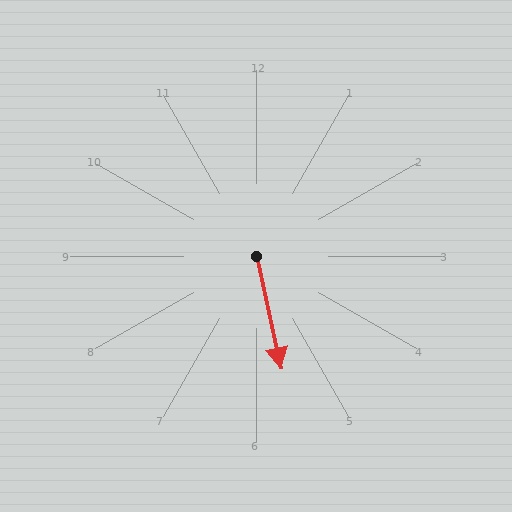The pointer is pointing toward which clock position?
Roughly 6 o'clock.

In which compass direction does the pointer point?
South.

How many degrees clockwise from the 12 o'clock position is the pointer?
Approximately 168 degrees.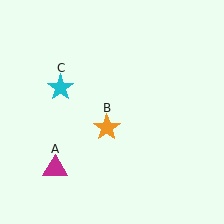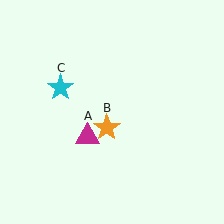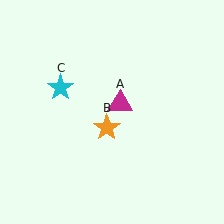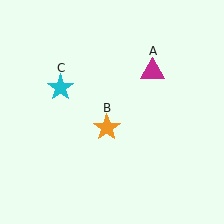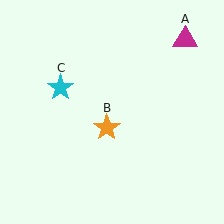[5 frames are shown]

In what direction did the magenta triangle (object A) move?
The magenta triangle (object A) moved up and to the right.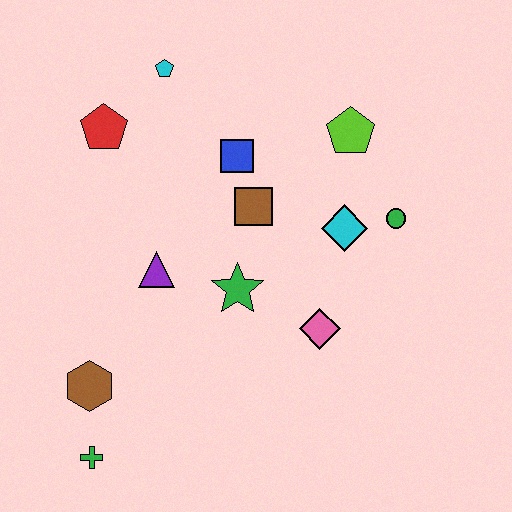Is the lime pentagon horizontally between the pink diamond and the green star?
No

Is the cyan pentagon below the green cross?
No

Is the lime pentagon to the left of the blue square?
No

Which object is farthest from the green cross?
The lime pentagon is farthest from the green cross.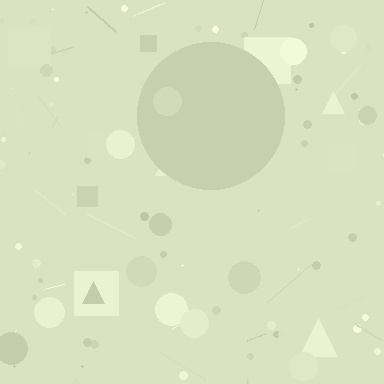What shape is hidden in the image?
A circle is hidden in the image.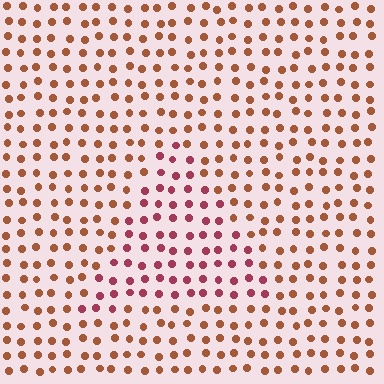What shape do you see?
I see a triangle.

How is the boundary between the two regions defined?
The boundary is defined purely by a slight shift in hue (about 37 degrees). Spacing, size, and orientation are identical on both sides.